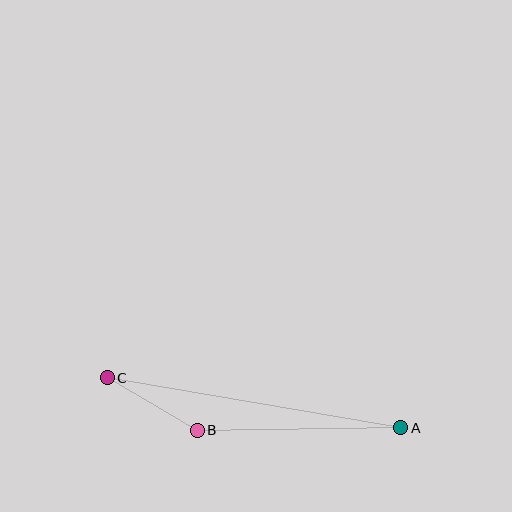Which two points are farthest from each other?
Points A and C are farthest from each other.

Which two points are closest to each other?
Points B and C are closest to each other.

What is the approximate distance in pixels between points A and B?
The distance between A and B is approximately 203 pixels.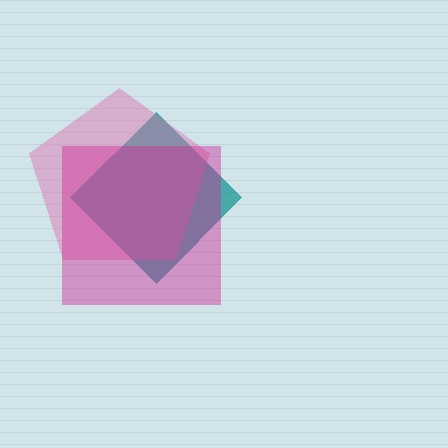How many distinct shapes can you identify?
There are 3 distinct shapes: a teal diamond, a pink pentagon, a magenta square.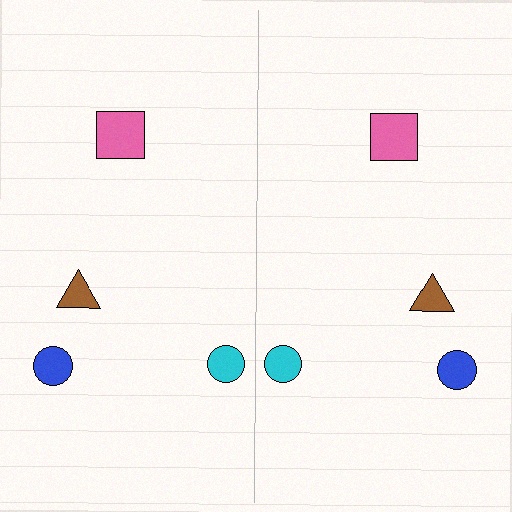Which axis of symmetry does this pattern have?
The pattern has a vertical axis of symmetry running through the center of the image.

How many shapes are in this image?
There are 8 shapes in this image.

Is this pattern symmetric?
Yes, this pattern has bilateral (reflection) symmetry.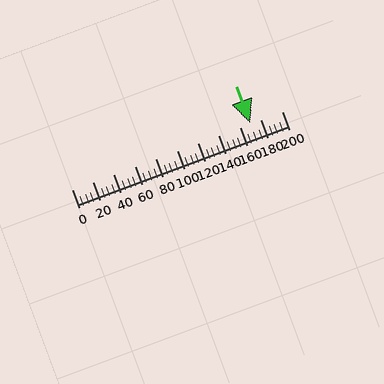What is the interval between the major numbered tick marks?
The major tick marks are spaced 20 units apart.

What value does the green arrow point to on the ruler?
The green arrow points to approximately 170.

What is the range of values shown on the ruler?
The ruler shows values from 0 to 200.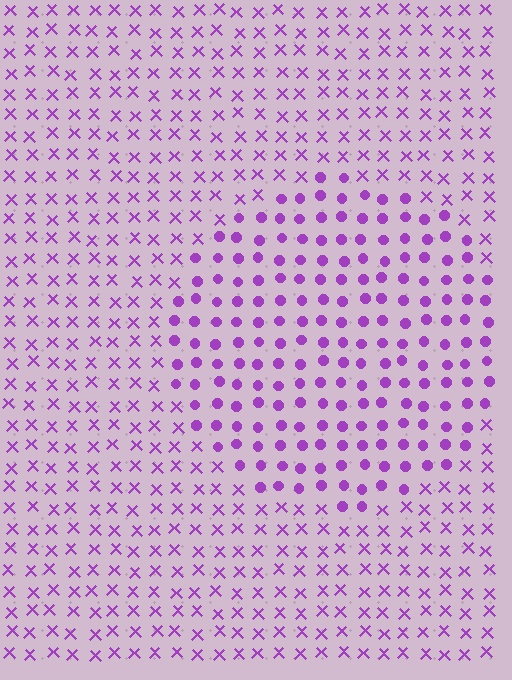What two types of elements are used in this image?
The image uses circles inside the circle region and X marks outside it.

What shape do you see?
I see a circle.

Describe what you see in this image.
The image is filled with small purple elements arranged in a uniform grid. A circle-shaped region contains circles, while the surrounding area contains X marks. The boundary is defined purely by the change in element shape.